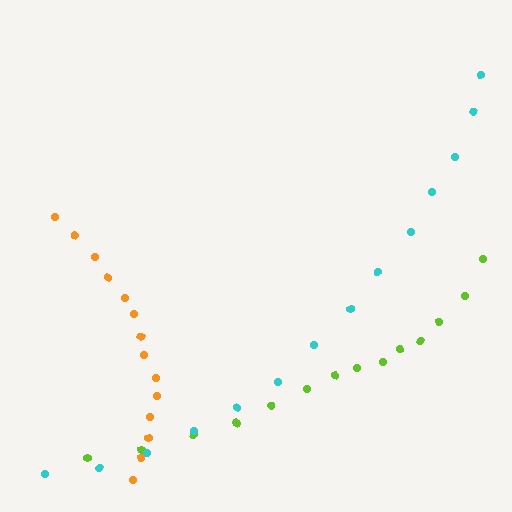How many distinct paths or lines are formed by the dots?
There are 3 distinct paths.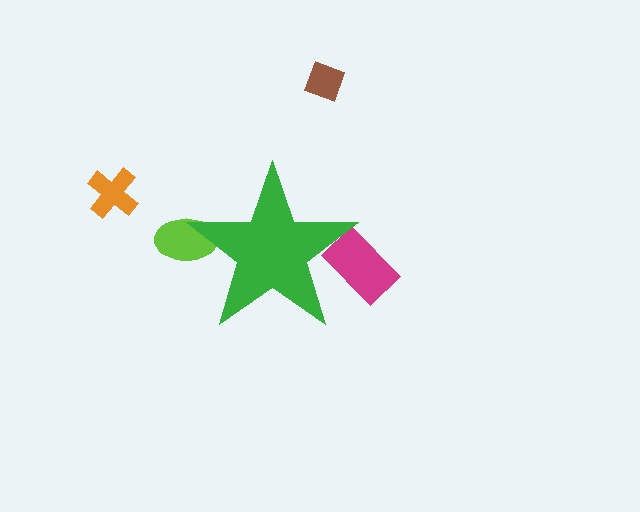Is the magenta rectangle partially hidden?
Yes, the magenta rectangle is partially hidden behind the green star.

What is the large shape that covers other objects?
A green star.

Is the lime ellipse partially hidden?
Yes, the lime ellipse is partially hidden behind the green star.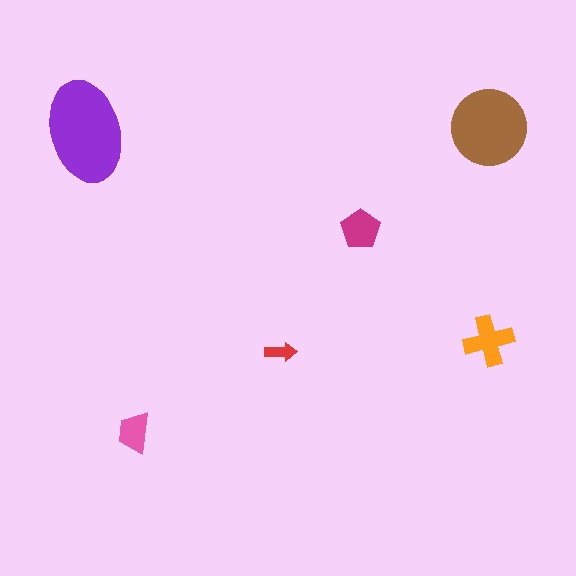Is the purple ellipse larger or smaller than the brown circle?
Larger.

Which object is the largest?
The purple ellipse.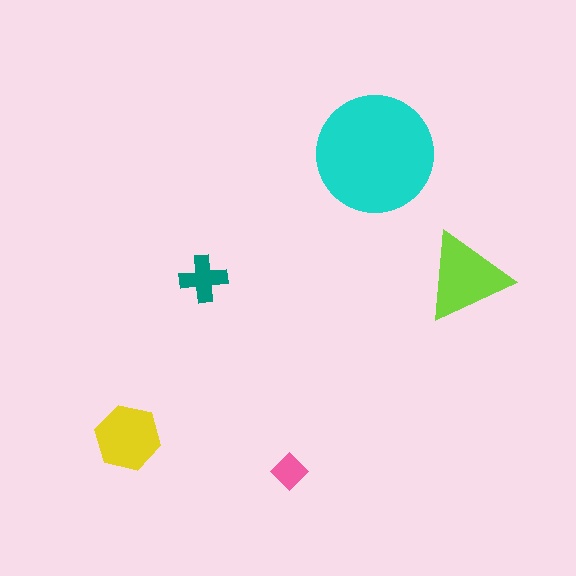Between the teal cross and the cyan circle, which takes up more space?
The cyan circle.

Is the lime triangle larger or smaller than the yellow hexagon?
Larger.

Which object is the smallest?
The pink diamond.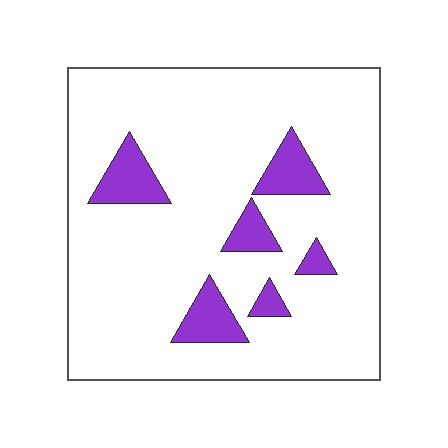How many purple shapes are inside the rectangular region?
6.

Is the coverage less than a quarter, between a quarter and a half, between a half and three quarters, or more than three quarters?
Less than a quarter.